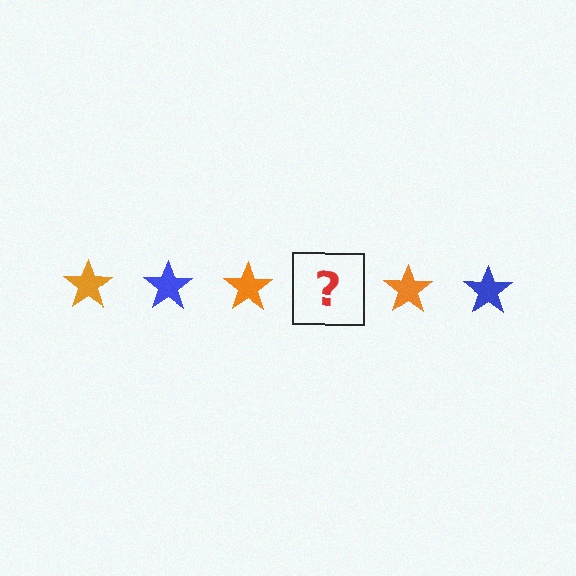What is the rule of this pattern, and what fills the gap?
The rule is that the pattern cycles through orange, blue stars. The gap should be filled with a blue star.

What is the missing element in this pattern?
The missing element is a blue star.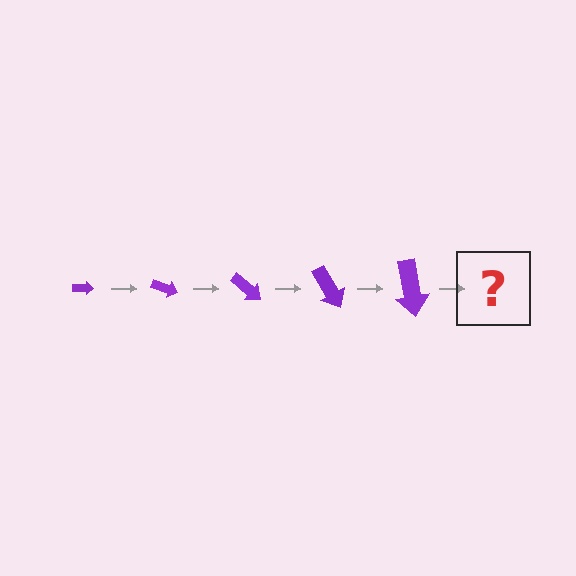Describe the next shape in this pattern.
It should be an arrow, larger than the previous one and rotated 100 degrees from the start.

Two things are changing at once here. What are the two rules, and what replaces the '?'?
The two rules are that the arrow grows larger each step and it rotates 20 degrees each step. The '?' should be an arrow, larger than the previous one and rotated 100 degrees from the start.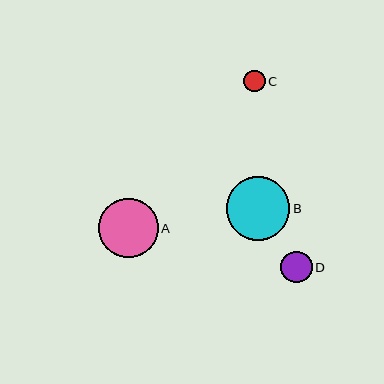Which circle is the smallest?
Circle C is the smallest with a size of approximately 21 pixels.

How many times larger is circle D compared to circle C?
Circle D is approximately 1.5 times the size of circle C.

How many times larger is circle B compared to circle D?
Circle B is approximately 2.0 times the size of circle D.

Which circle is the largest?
Circle B is the largest with a size of approximately 64 pixels.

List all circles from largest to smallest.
From largest to smallest: B, A, D, C.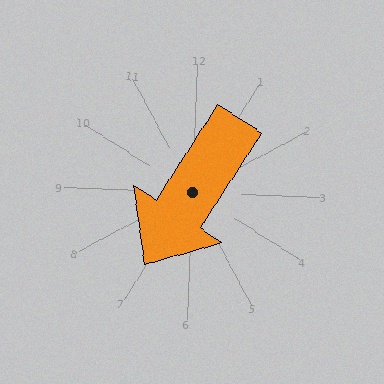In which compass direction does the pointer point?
Southwest.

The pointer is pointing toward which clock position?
Roughly 7 o'clock.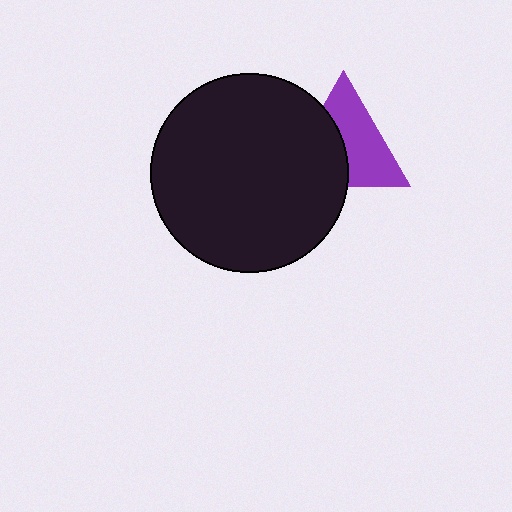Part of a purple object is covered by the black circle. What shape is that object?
It is a triangle.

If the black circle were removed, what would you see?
You would see the complete purple triangle.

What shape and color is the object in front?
The object in front is a black circle.